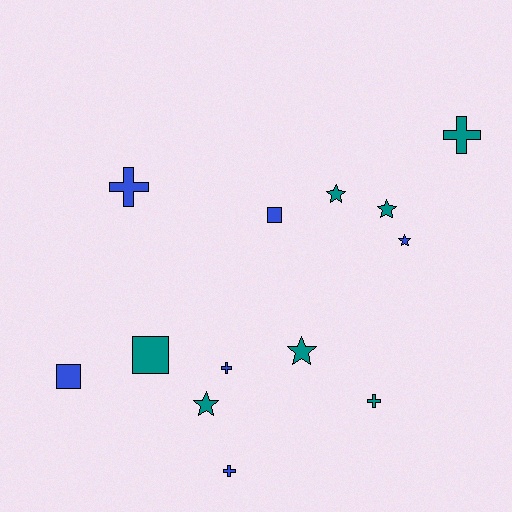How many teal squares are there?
There is 1 teal square.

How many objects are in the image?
There are 13 objects.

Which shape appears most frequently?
Star, with 5 objects.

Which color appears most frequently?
Teal, with 7 objects.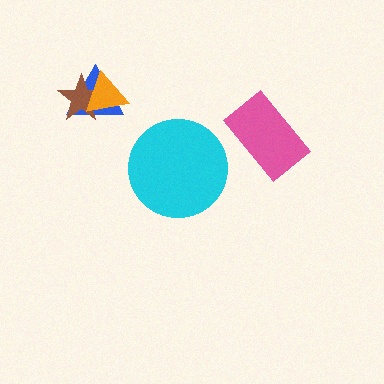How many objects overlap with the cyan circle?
0 objects overlap with the cyan circle.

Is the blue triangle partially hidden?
Yes, it is partially covered by another shape.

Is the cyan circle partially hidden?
No, no other shape covers it.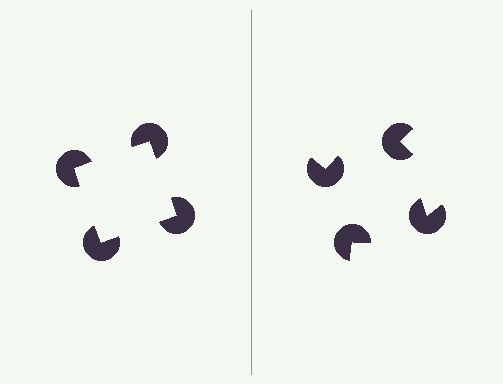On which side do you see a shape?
An illusory square appears on the left side. On the right side the wedge cuts are rotated, so no coherent shape forms.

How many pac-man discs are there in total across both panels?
8 — 4 on each side.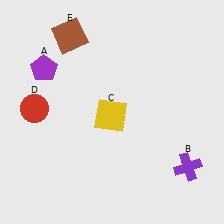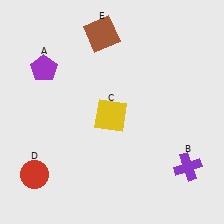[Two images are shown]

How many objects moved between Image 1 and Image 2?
2 objects moved between the two images.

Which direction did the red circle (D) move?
The red circle (D) moved down.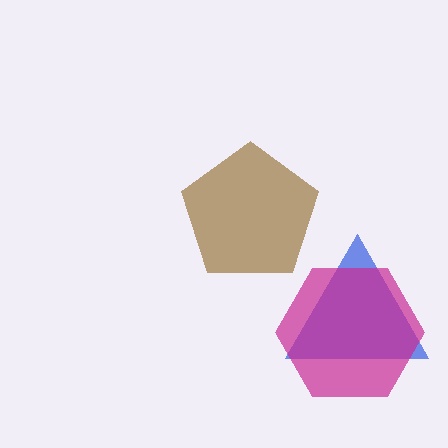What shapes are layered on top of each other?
The layered shapes are: a brown pentagon, a blue triangle, a magenta hexagon.